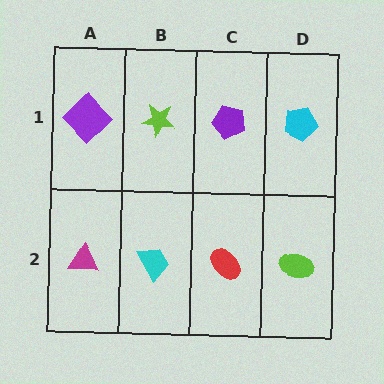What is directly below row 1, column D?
A lime ellipse.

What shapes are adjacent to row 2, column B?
A lime star (row 1, column B), a magenta triangle (row 2, column A), a red ellipse (row 2, column C).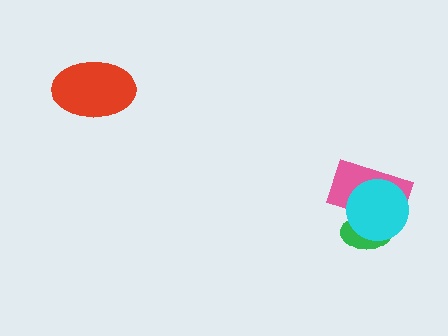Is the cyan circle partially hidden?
No, no other shape covers it.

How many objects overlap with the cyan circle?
2 objects overlap with the cyan circle.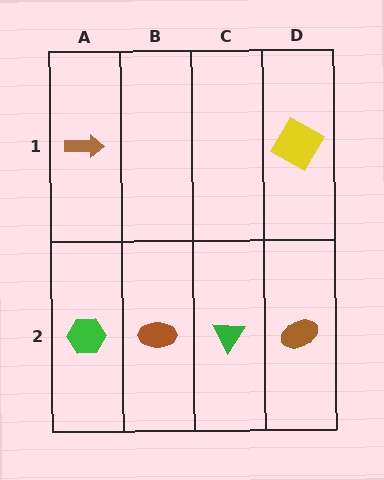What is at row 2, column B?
A brown ellipse.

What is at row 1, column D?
A yellow diamond.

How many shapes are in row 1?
2 shapes.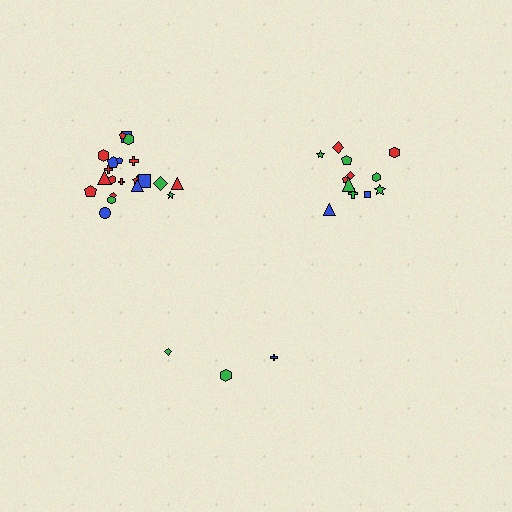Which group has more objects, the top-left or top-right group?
The top-left group.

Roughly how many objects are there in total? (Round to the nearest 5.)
Roughly 35 objects in total.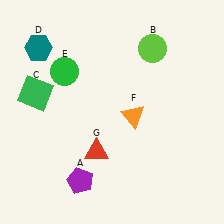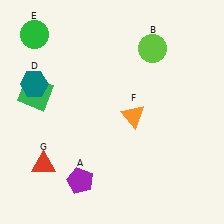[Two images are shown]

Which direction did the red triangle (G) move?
The red triangle (G) moved left.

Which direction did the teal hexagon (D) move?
The teal hexagon (D) moved down.